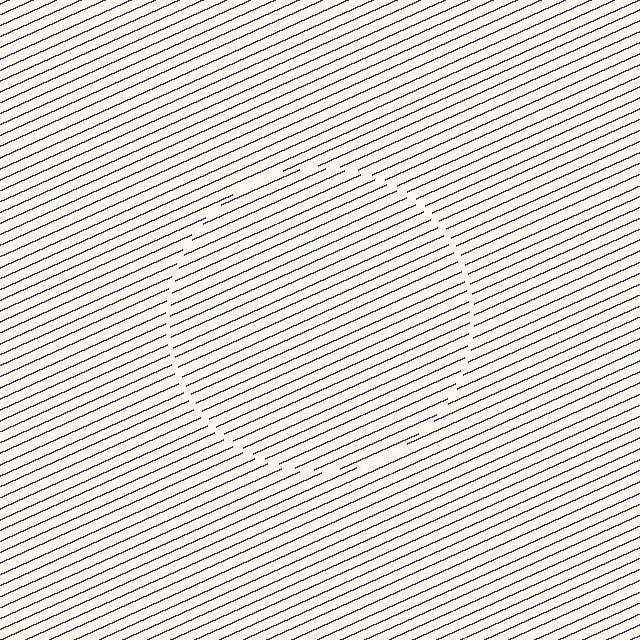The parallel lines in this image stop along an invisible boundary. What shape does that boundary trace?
An illusory circle. The interior of the shape contains the same grating, shifted by half a period — the contour is defined by the phase discontinuity where line-ends from the inner and outer gratings abut.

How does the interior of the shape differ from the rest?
The interior of the shape contains the same grating, shifted by half a period — the contour is defined by the phase discontinuity where line-ends from the inner and outer gratings abut.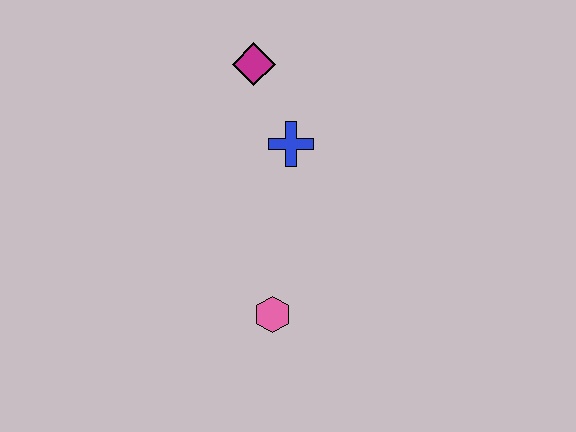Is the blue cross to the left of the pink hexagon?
No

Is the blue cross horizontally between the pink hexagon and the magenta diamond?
No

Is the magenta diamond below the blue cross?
No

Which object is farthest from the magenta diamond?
The pink hexagon is farthest from the magenta diamond.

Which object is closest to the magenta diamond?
The blue cross is closest to the magenta diamond.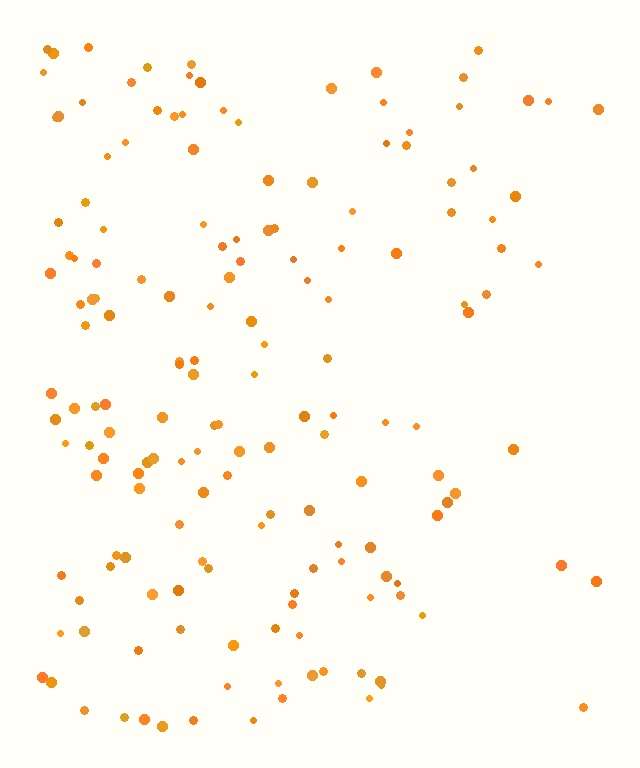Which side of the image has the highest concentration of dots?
The left.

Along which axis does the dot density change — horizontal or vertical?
Horizontal.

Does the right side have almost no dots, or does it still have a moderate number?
Still a moderate number, just noticeably fewer than the left.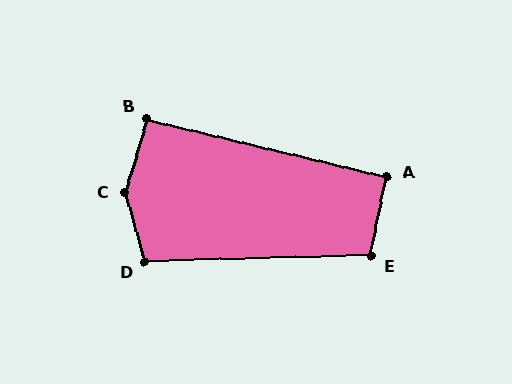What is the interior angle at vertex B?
Approximately 93 degrees (approximately right).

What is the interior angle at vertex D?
Approximately 105 degrees (obtuse).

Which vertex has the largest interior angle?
C, at approximately 147 degrees.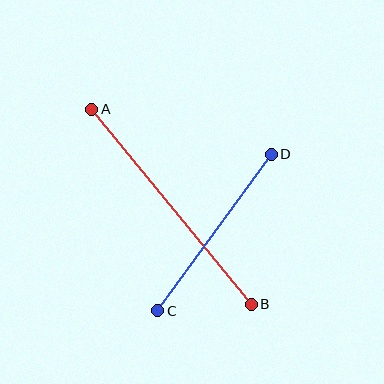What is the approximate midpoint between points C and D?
The midpoint is at approximately (214, 232) pixels.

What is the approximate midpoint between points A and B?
The midpoint is at approximately (171, 207) pixels.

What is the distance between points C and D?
The distance is approximately 193 pixels.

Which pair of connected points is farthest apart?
Points A and B are farthest apart.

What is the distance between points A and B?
The distance is approximately 252 pixels.